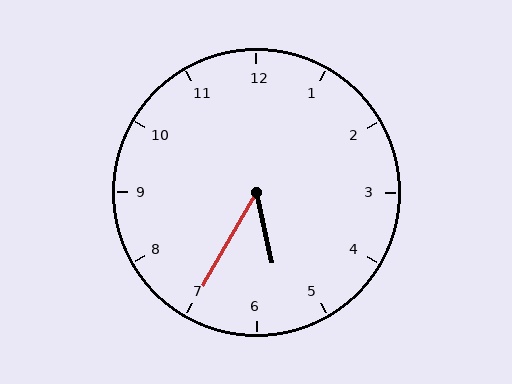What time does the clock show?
5:35.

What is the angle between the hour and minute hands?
Approximately 42 degrees.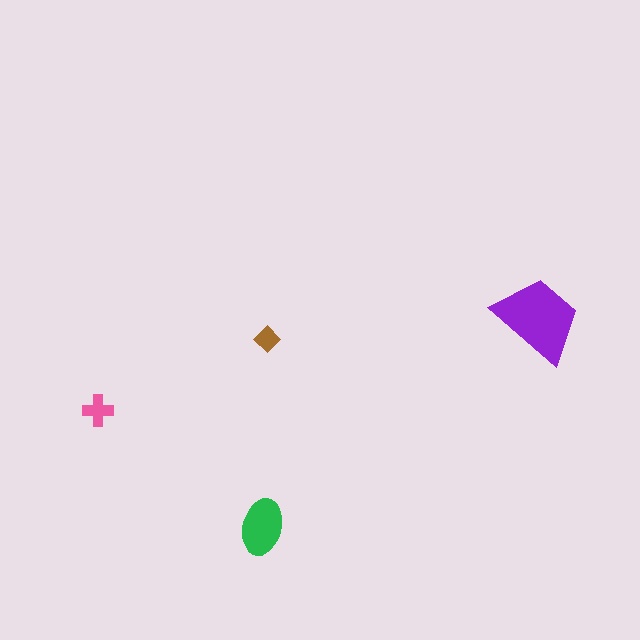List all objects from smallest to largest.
The brown diamond, the pink cross, the green ellipse, the purple trapezoid.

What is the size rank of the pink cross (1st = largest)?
3rd.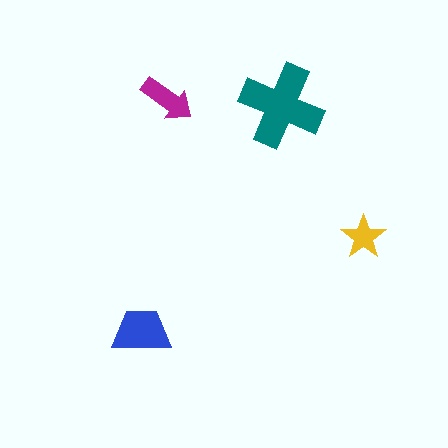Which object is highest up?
The magenta arrow is topmost.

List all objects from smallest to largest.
The yellow star, the magenta arrow, the blue trapezoid, the teal cross.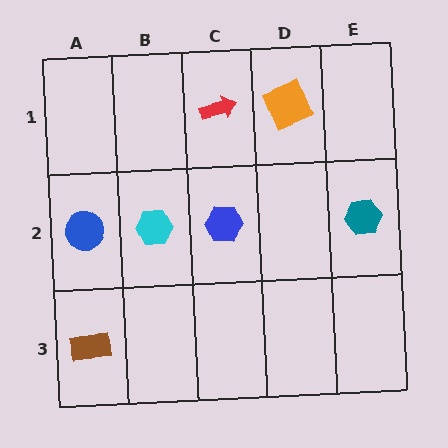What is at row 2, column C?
A blue hexagon.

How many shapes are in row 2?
4 shapes.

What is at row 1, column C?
A red arrow.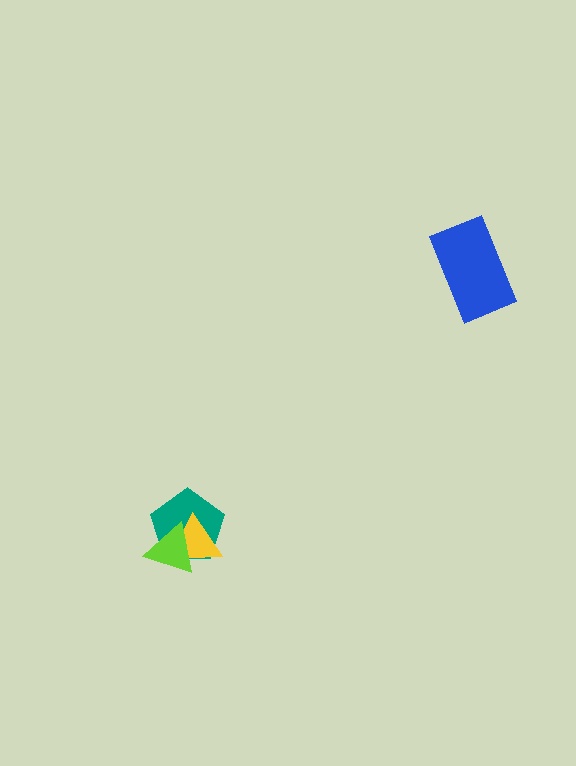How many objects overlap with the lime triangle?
2 objects overlap with the lime triangle.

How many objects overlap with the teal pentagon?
2 objects overlap with the teal pentagon.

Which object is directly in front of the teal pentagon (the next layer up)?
The yellow triangle is directly in front of the teal pentagon.